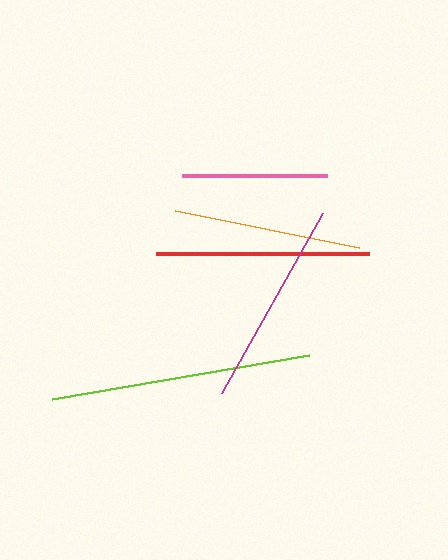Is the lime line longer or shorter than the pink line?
The lime line is longer than the pink line.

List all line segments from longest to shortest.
From longest to shortest: lime, red, magenta, orange, pink.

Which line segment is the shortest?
The pink line is the shortest at approximately 145 pixels.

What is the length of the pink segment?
The pink segment is approximately 145 pixels long.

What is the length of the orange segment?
The orange segment is approximately 188 pixels long.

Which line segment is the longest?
The lime line is the longest at approximately 262 pixels.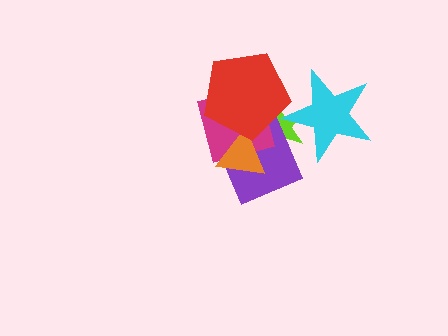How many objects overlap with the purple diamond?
5 objects overlap with the purple diamond.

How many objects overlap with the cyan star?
2 objects overlap with the cyan star.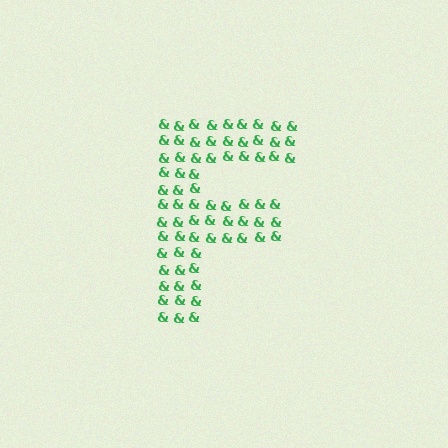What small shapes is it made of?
It is made of small ampersands.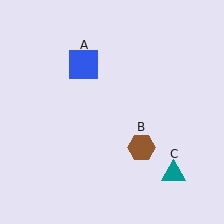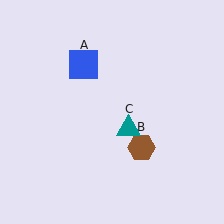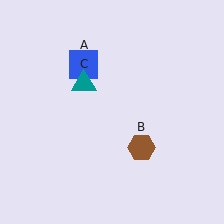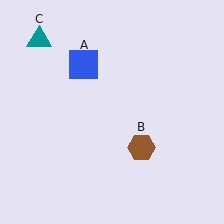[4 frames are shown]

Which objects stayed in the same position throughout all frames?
Blue square (object A) and brown hexagon (object B) remained stationary.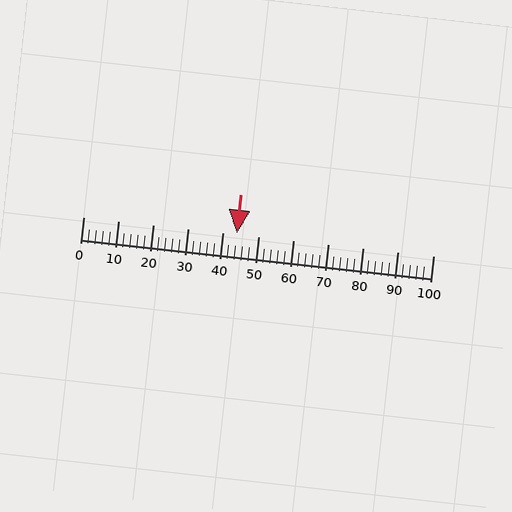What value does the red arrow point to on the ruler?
The red arrow points to approximately 44.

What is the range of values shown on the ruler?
The ruler shows values from 0 to 100.